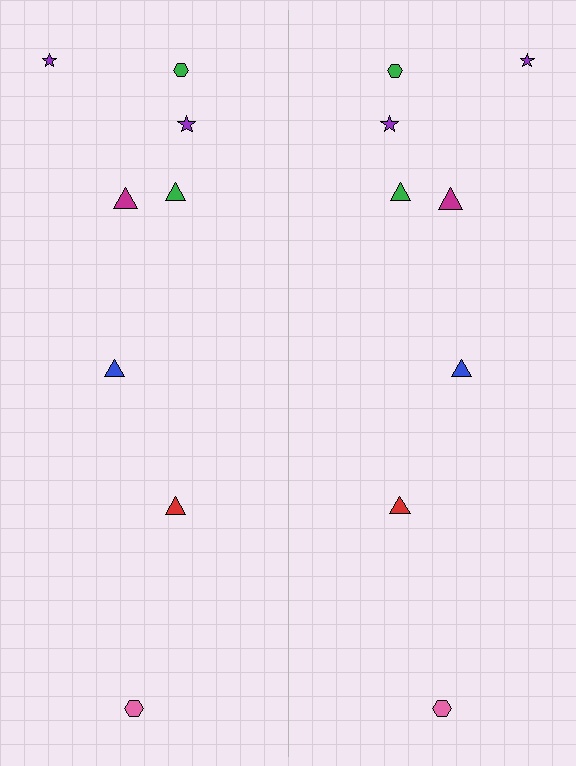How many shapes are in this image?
There are 16 shapes in this image.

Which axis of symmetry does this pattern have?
The pattern has a vertical axis of symmetry running through the center of the image.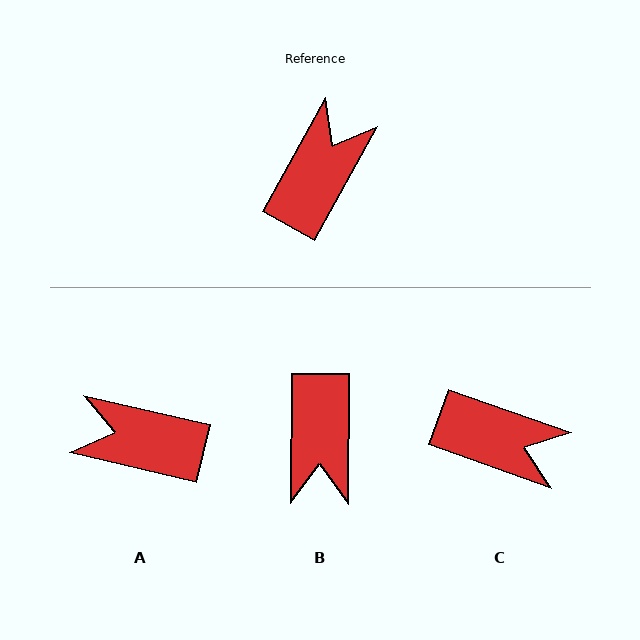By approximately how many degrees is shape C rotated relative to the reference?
Approximately 80 degrees clockwise.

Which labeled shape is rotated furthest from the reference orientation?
B, about 151 degrees away.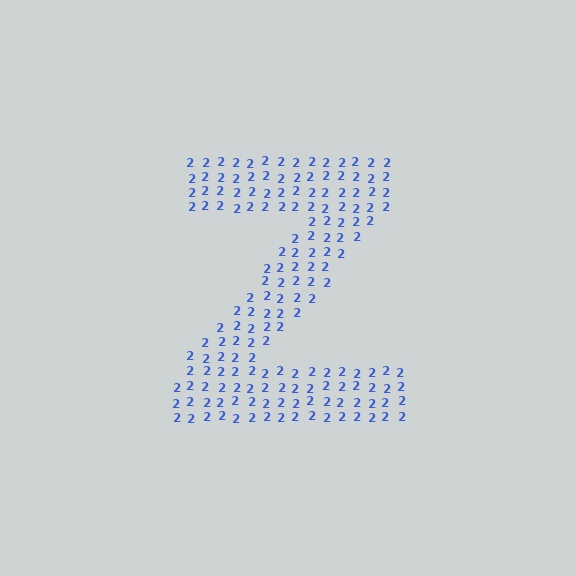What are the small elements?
The small elements are digit 2's.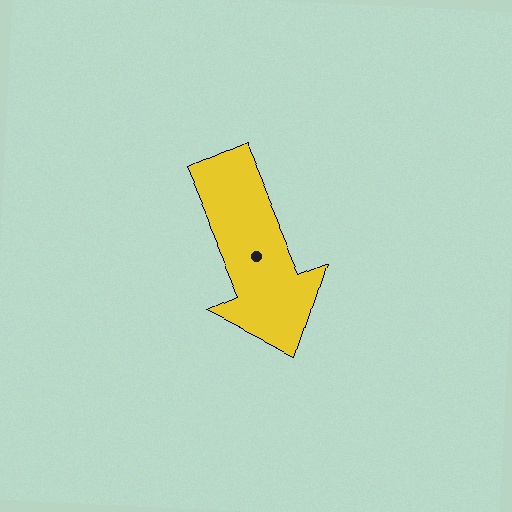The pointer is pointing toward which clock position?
Roughly 5 o'clock.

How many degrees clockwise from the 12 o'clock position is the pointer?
Approximately 157 degrees.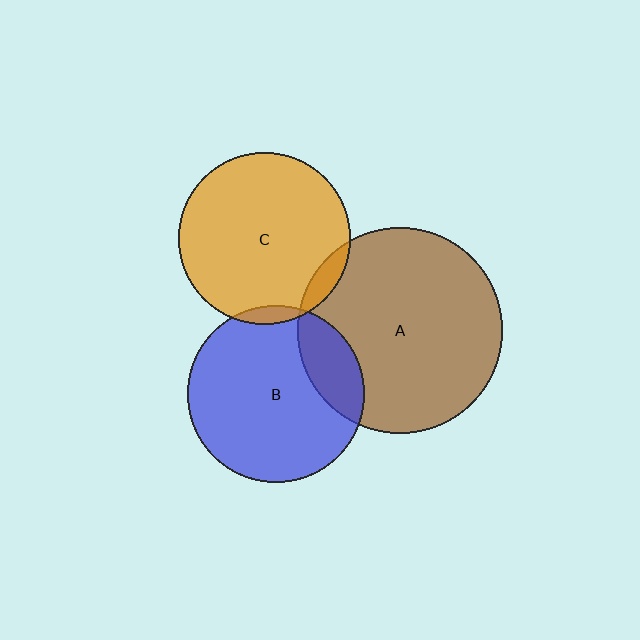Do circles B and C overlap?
Yes.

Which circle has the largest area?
Circle A (brown).